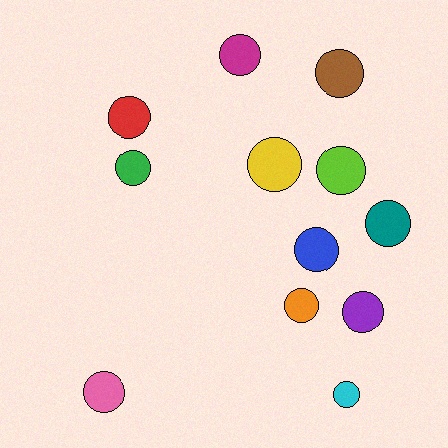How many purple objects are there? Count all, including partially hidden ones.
There is 1 purple object.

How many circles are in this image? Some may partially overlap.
There are 12 circles.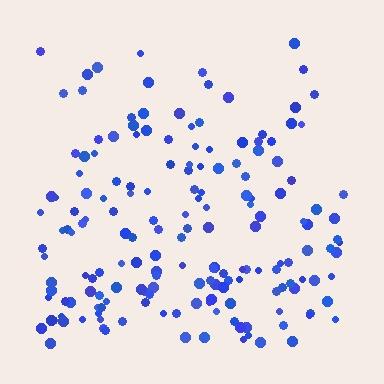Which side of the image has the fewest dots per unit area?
The top.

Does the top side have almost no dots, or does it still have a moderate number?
Still a moderate number, just noticeably fewer than the bottom.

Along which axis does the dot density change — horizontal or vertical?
Vertical.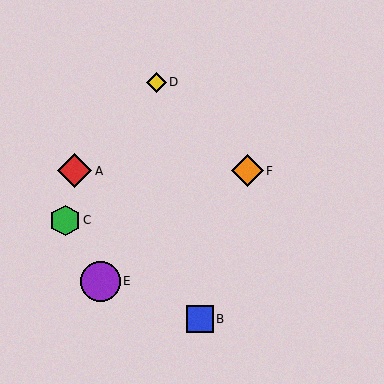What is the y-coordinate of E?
Object E is at y≈281.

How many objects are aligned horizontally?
2 objects (A, F) are aligned horizontally.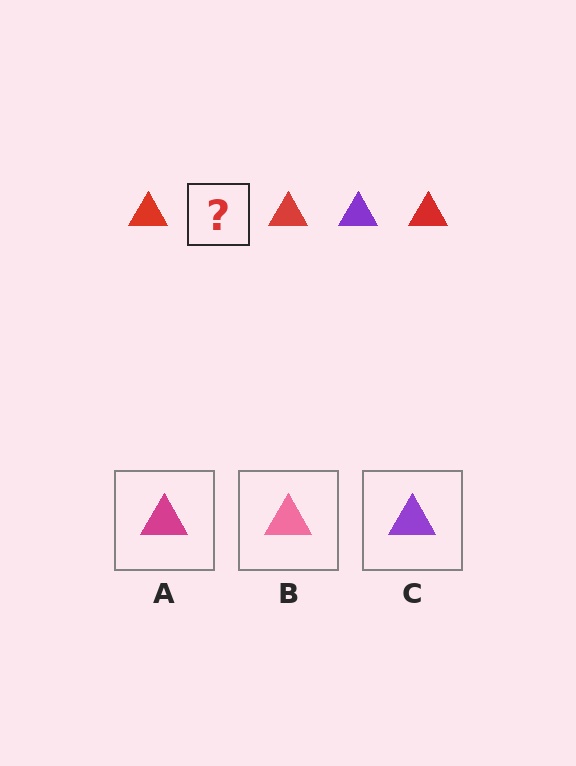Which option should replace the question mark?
Option C.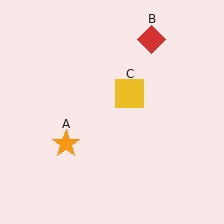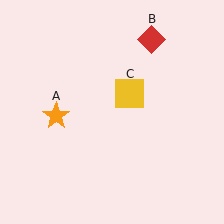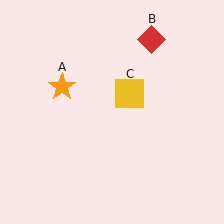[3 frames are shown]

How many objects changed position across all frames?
1 object changed position: orange star (object A).